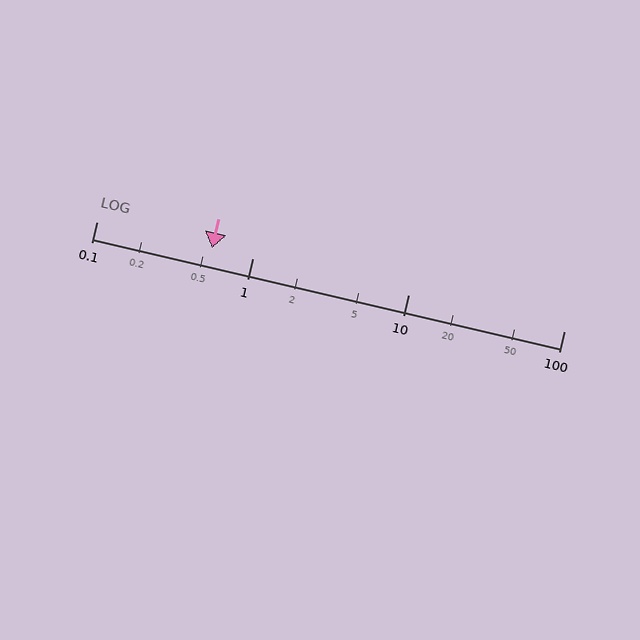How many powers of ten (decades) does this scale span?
The scale spans 3 decades, from 0.1 to 100.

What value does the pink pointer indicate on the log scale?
The pointer indicates approximately 0.55.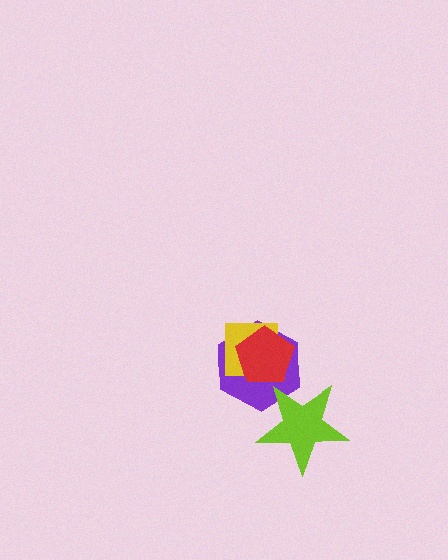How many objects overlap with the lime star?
1 object overlaps with the lime star.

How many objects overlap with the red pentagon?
2 objects overlap with the red pentagon.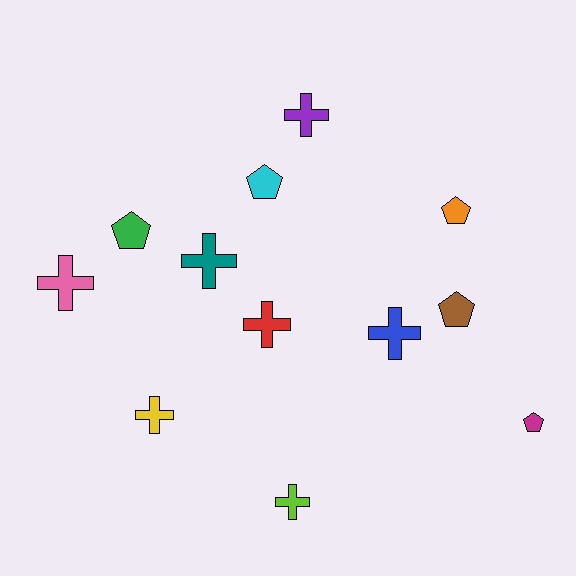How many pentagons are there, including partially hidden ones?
There are 5 pentagons.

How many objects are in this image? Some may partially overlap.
There are 12 objects.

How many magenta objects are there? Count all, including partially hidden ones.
There is 1 magenta object.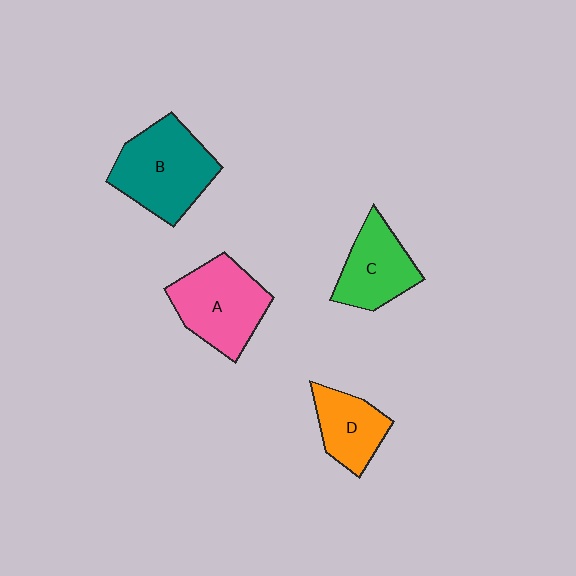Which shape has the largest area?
Shape B (teal).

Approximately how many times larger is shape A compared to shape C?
Approximately 1.3 times.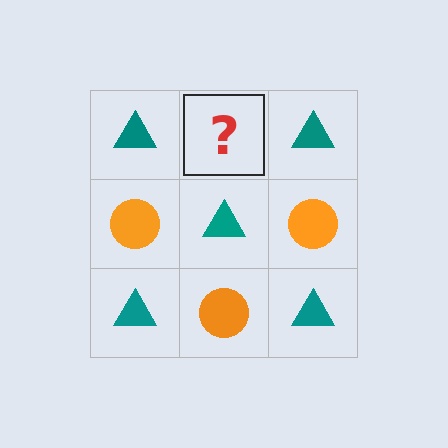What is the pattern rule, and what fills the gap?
The rule is that it alternates teal triangle and orange circle in a checkerboard pattern. The gap should be filled with an orange circle.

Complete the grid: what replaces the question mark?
The question mark should be replaced with an orange circle.